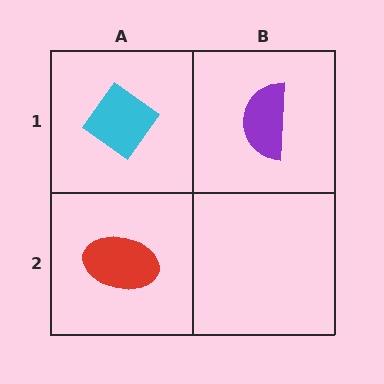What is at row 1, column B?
A purple semicircle.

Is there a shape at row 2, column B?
No, that cell is empty.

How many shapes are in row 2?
1 shape.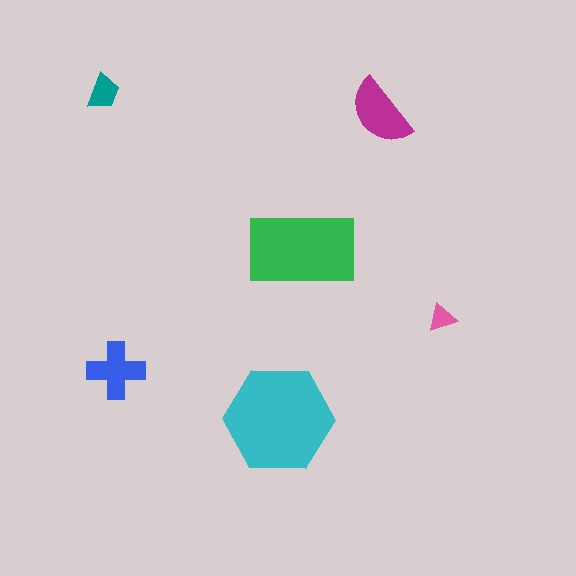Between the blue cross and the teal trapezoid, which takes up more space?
The blue cross.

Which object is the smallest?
The pink triangle.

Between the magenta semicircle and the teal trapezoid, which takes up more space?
The magenta semicircle.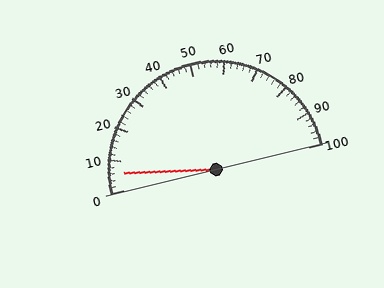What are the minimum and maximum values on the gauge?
The gauge ranges from 0 to 100.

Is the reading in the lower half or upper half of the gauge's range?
The reading is in the lower half of the range (0 to 100).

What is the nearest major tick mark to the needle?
The nearest major tick mark is 10.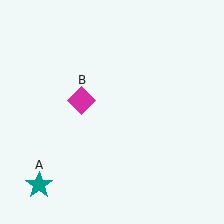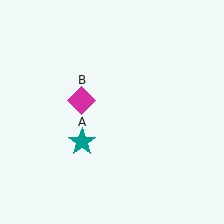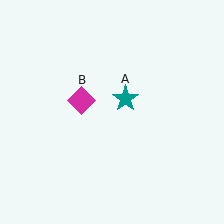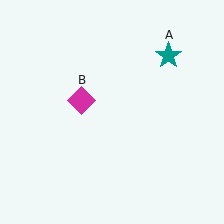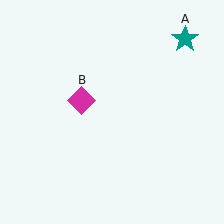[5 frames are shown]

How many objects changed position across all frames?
1 object changed position: teal star (object A).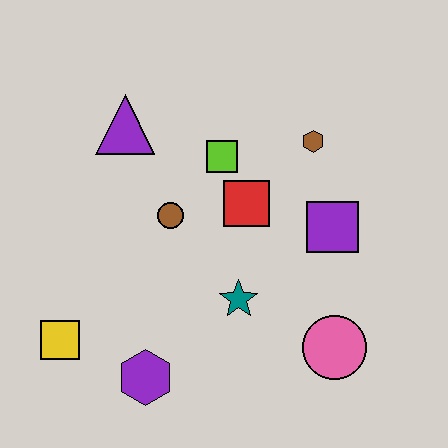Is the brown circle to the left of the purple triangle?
No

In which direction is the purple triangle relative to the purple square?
The purple triangle is to the left of the purple square.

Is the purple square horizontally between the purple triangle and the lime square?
No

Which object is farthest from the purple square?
The yellow square is farthest from the purple square.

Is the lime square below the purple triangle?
Yes